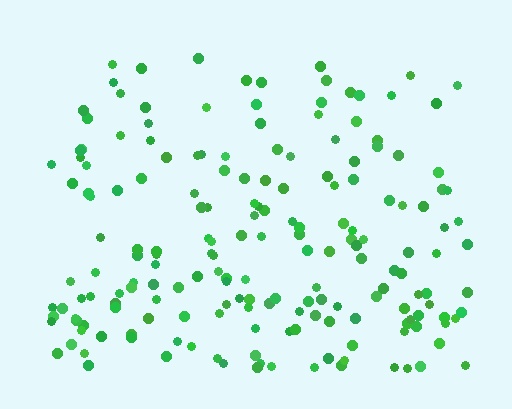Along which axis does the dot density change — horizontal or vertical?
Vertical.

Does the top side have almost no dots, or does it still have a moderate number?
Still a moderate number, just noticeably fewer than the bottom.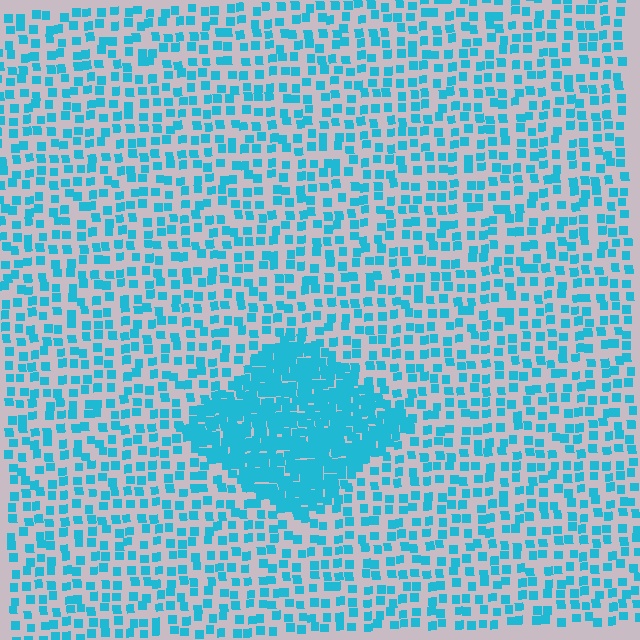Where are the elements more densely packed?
The elements are more densely packed inside the diamond boundary.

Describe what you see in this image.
The image contains small cyan elements arranged at two different densities. A diamond-shaped region is visible where the elements are more densely packed than the surrounding area.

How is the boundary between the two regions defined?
The boundary is defined by a change in element density (approximately 2.8x ratio). All elements are the same color, size, and shape.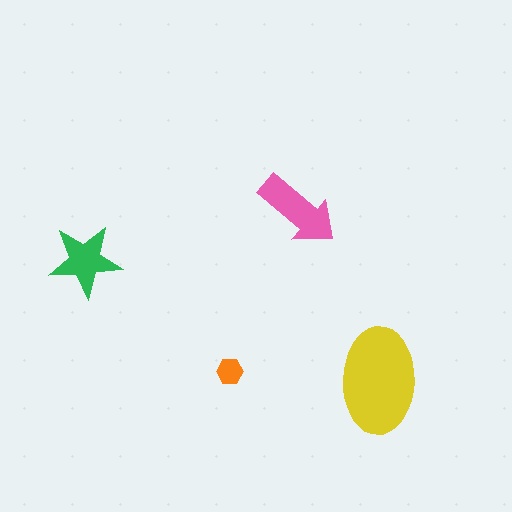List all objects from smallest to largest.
The orange hexagon, the green star, the pink arrow, the yellow ellipse.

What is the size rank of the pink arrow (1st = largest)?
2nd.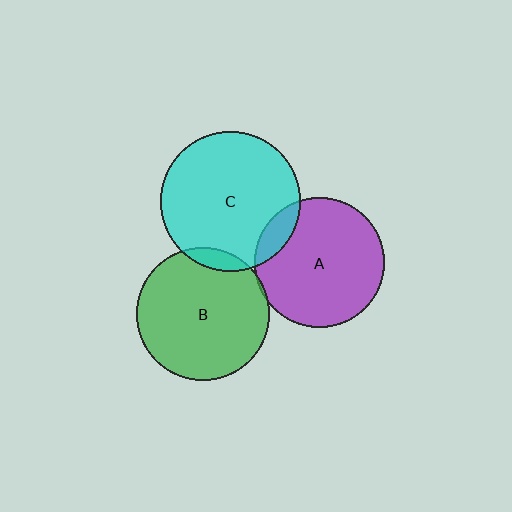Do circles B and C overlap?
Yes.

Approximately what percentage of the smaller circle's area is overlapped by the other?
Approximately 5%.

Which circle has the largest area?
Circle C (cyan).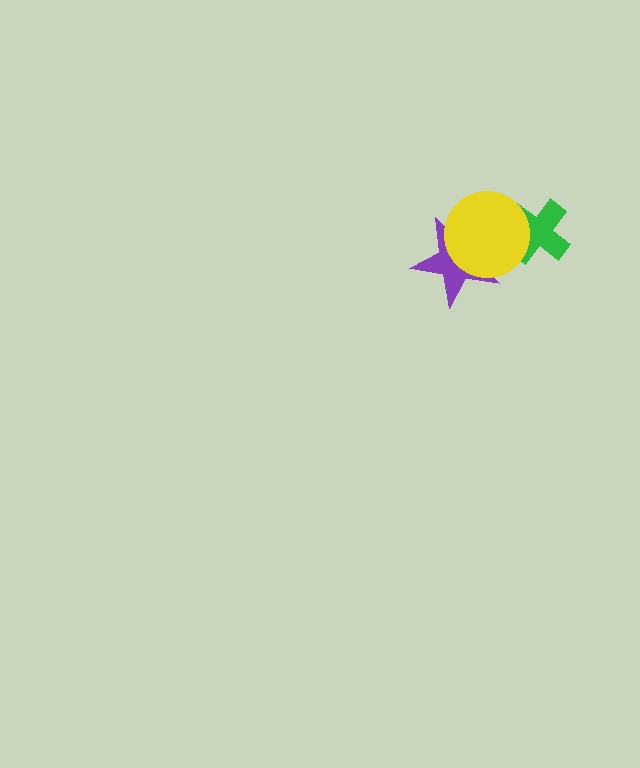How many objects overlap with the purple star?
1 object overlaps with the purple star.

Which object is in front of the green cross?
The yellow circle is in front of the green cross.